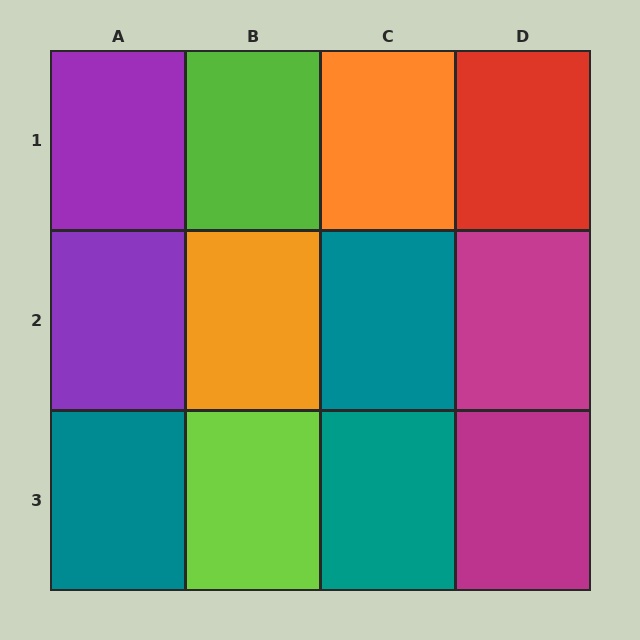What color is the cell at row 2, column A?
Purple.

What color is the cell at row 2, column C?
Teal.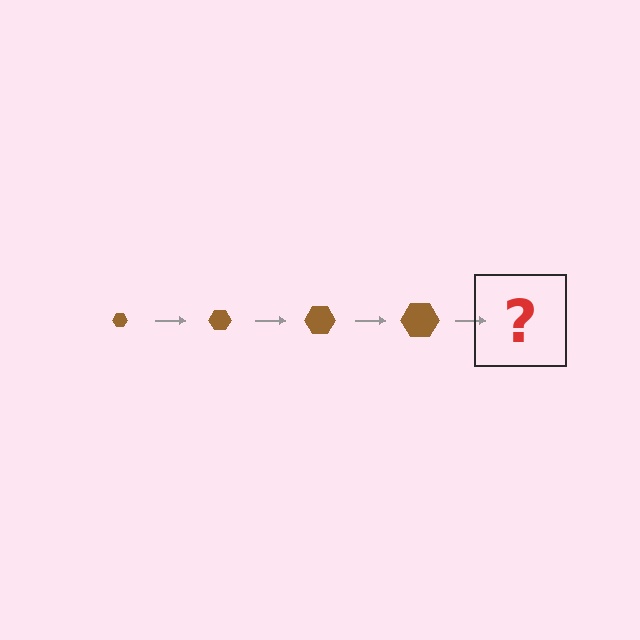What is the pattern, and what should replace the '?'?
The pattern is that the hexagon gets progressively larger each step. The '?' should be a brown hexagon, larger than the previous one.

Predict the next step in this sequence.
The next step is a brown hexagon, larger than the previous one.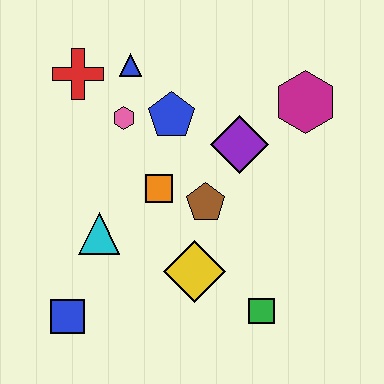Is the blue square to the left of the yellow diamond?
Yes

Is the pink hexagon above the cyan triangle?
Yes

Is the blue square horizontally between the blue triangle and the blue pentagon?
No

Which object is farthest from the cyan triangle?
The magenta hexagon is farthest from the cyan triangle.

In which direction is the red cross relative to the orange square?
The red cross is above the orange square.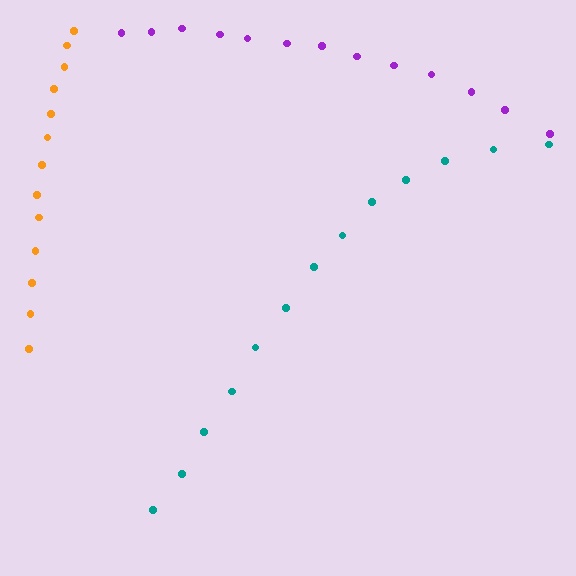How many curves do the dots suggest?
There are 3 distinct paths.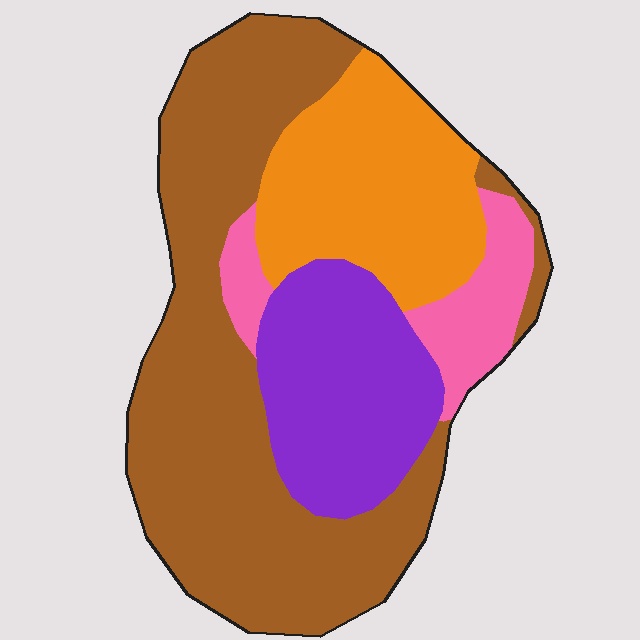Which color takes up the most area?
Brown, at roughly 50%.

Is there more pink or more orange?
Orange.